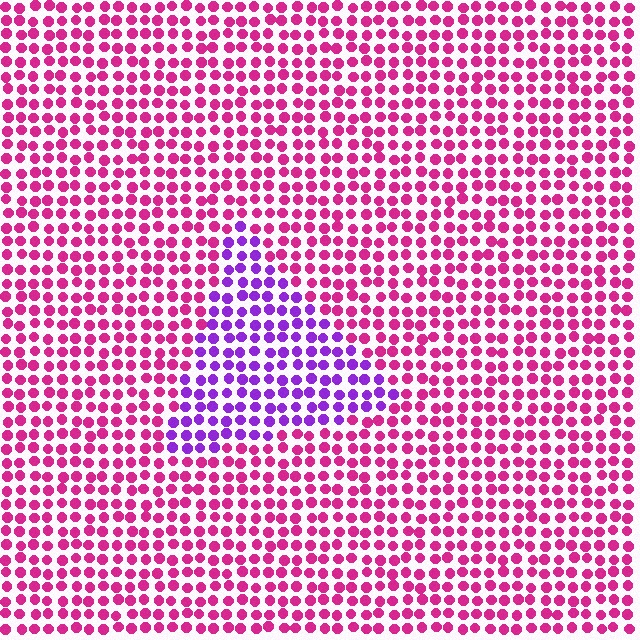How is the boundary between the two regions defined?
The boundary is defined purely by a slight shift in hue (about 48 degrees). Spacing, size, and orientation are identical on both sides.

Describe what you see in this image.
The image is filled with small magenta elements in a uniform arrangement. A triangle-shaped region is visible where the elements are tinted to a slightly different hue, forming a subtle color boundary.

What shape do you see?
I see a triangle.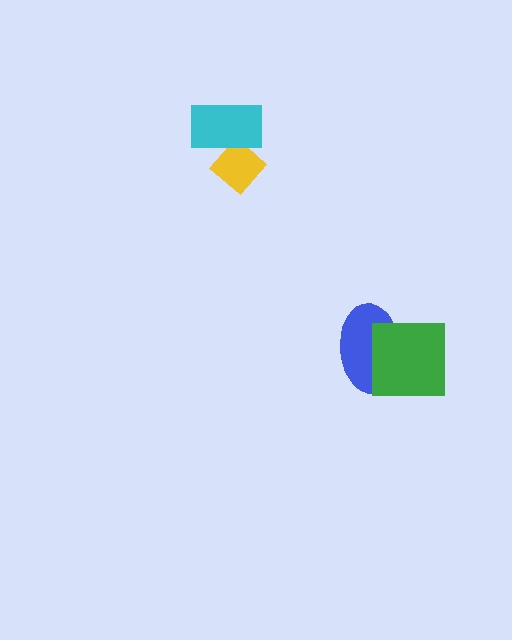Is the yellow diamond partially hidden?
Yes, it is partially covered by another shape.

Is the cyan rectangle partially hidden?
No, no other shape covers it.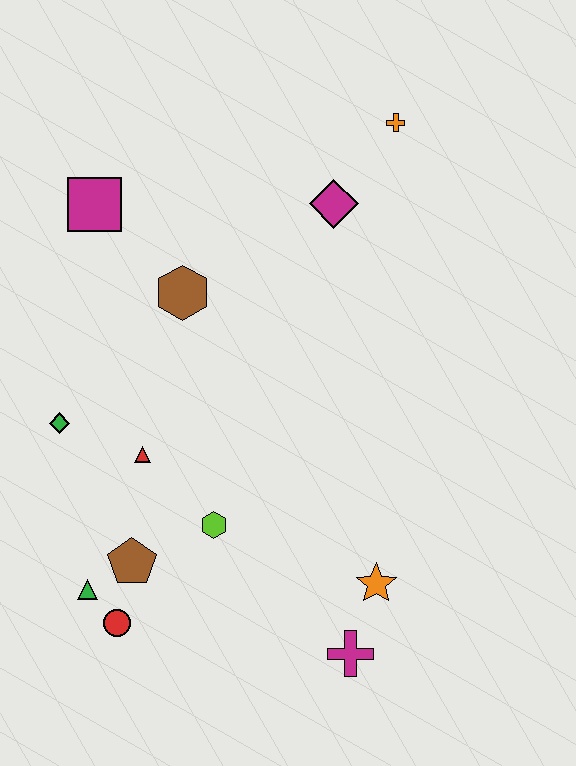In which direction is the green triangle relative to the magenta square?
The green triangle is below the magenta square.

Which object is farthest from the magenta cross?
The orange cross is farthest from the magenta cross.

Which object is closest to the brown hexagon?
The magenta square is closest to the brown hexagon.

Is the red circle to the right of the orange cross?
No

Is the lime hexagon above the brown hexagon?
No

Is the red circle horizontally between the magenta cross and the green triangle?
Yes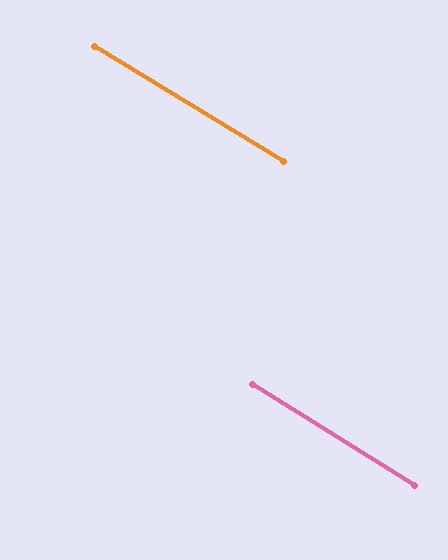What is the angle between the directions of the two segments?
Approximately 1 degree.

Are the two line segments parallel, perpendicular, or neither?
Parallel — their directions differ by only 1.0°.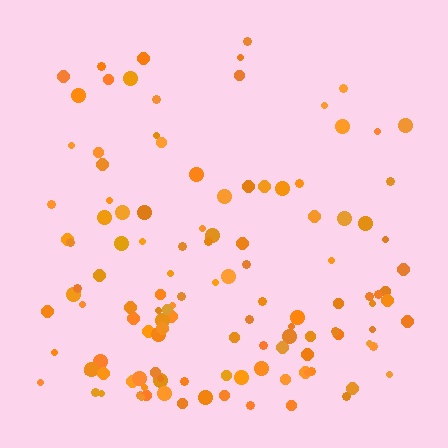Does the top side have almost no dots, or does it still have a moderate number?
Still a moderate number, just noticeably fewer than the bottom.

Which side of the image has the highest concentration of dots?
The bottom.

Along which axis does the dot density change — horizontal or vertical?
Vertical.